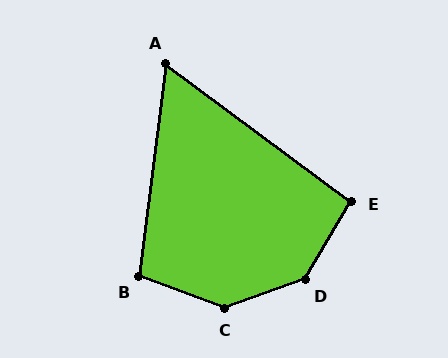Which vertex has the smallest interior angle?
A, at approximately 61 degrees.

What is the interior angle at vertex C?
Approximately 140 degrees (obtuse).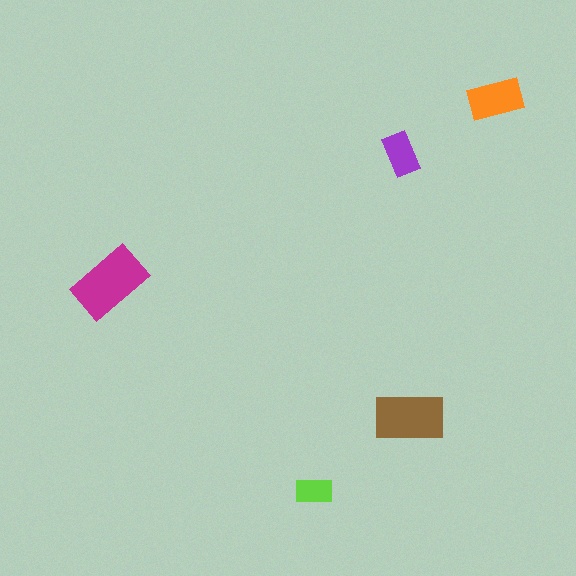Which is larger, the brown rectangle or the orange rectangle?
The brown one.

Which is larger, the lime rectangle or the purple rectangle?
The purple one.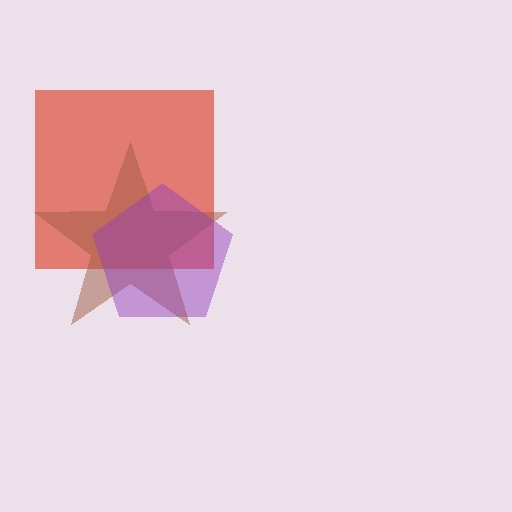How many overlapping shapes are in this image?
There are 3 overlapping shapes in the image.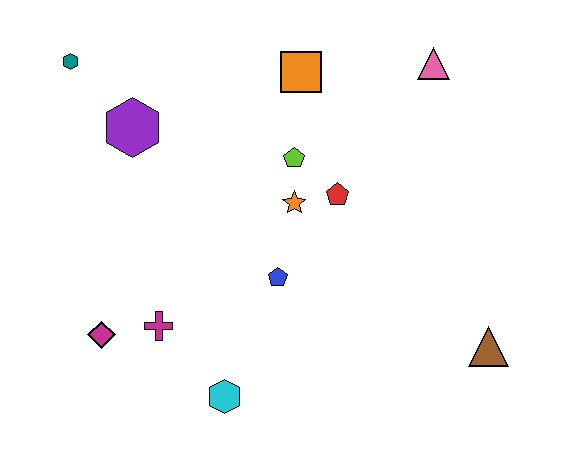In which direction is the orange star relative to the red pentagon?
The orange star is to the left of the red pentagon.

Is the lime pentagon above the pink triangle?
No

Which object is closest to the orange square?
The lime pentagon is closest to the orange square.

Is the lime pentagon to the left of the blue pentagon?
No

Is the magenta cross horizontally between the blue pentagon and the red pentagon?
No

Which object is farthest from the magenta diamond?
The pink triangle is farthest from the magenta diamond.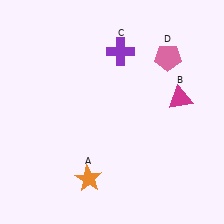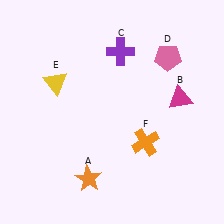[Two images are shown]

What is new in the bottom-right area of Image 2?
An orange cross (F) was added in the bottom-right area of Image 2.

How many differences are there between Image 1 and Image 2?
There are 2 differences between the two images.